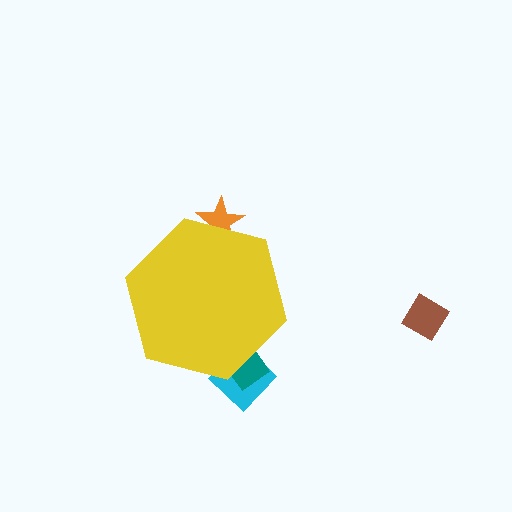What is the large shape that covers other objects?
A yellow hexagon.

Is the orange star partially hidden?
Yes, the orange star is partially hidden behind the yellow hexagon.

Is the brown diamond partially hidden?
No, the brown diamond is fully visible.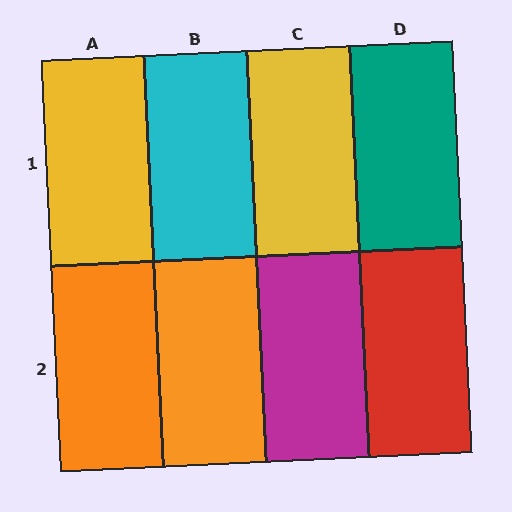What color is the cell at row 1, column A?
Yellow.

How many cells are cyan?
1 cell is cyan.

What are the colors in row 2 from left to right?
Orange, orange, magenta, red.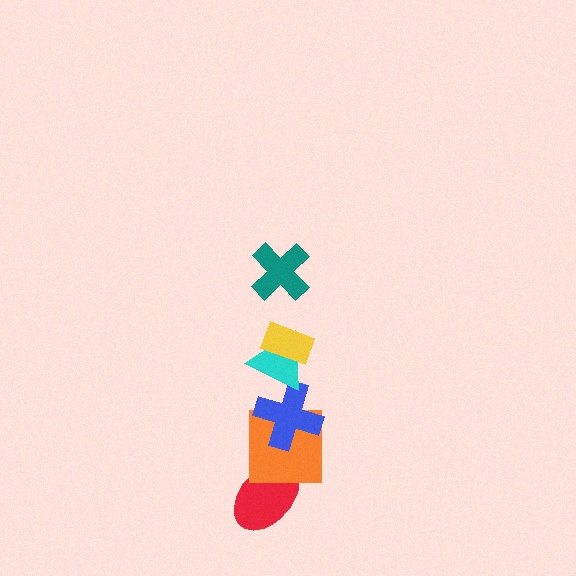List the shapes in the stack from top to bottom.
From top to bottom: the teal cross, the yellow rectangle, the cyan triangle, the blue cross, the orange square, the red ellipse.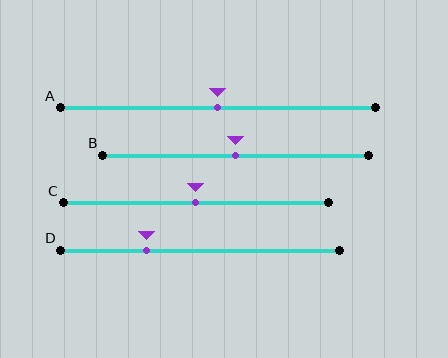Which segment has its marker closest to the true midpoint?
Segment A has its marker closest to the true midpoint.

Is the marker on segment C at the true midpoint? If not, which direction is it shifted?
Yes, the marker on segment C is at the true midpoint.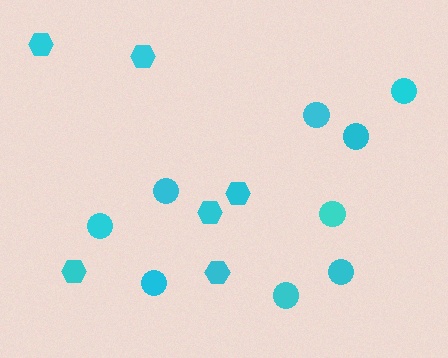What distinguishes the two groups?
There are 2 groups: one group of circles (9) and one group of hexagons (6).